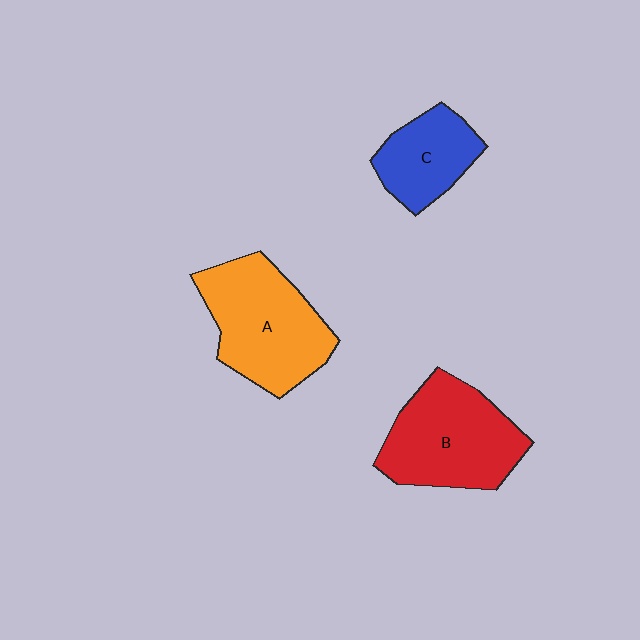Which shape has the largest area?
Shape A (orange).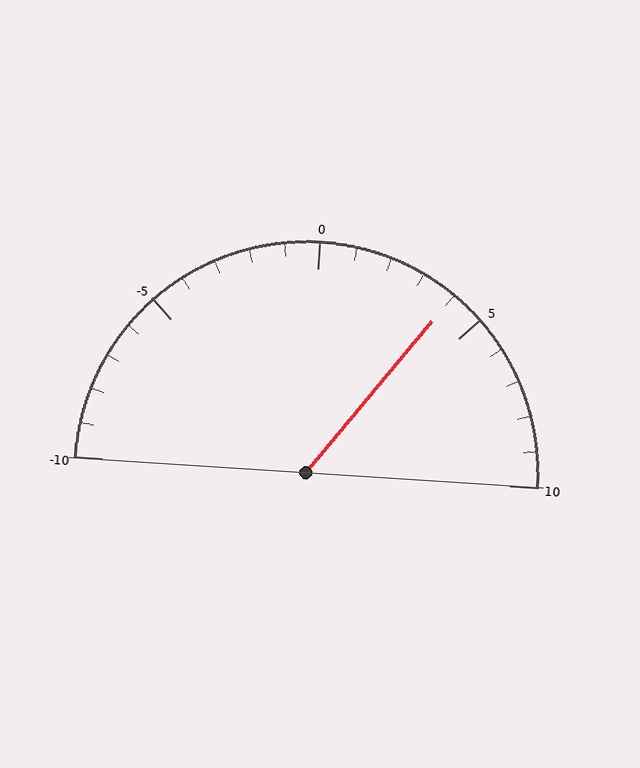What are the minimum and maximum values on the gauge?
The gauge ranges from -10 to 10.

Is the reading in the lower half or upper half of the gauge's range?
The reading is in the upper half of the range (-10 to 10).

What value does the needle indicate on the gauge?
The needle indicates approximately 4.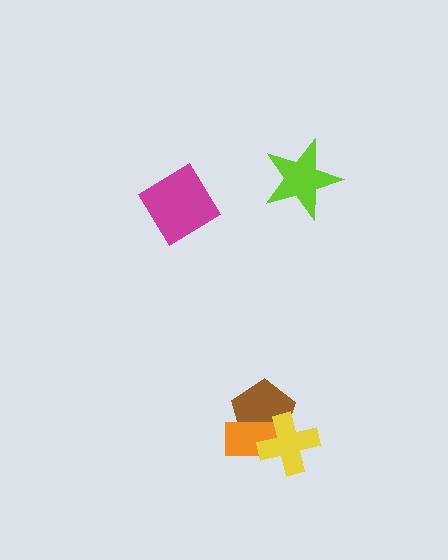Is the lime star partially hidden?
No, no other shape covers it.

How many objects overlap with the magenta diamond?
0 objects overlap with the magenta diamond.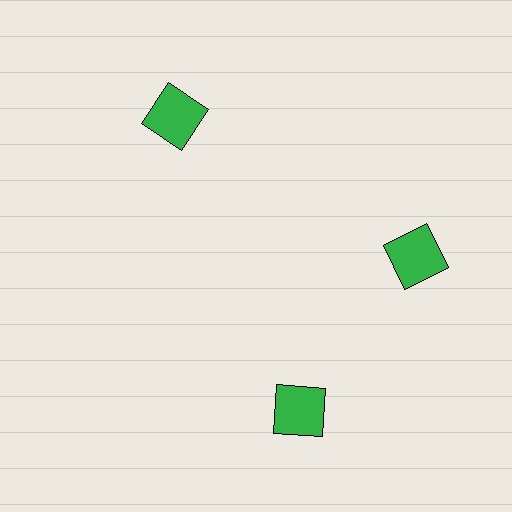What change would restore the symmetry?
The symmetry would be restored by rotating it back into even spacing with its neighbors so that all 3 squares sit at equal angles and equal distance from the center.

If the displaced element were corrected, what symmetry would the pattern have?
It would have 3-fold rotational symmetry — the pattern would map onto itself every 120 degrees.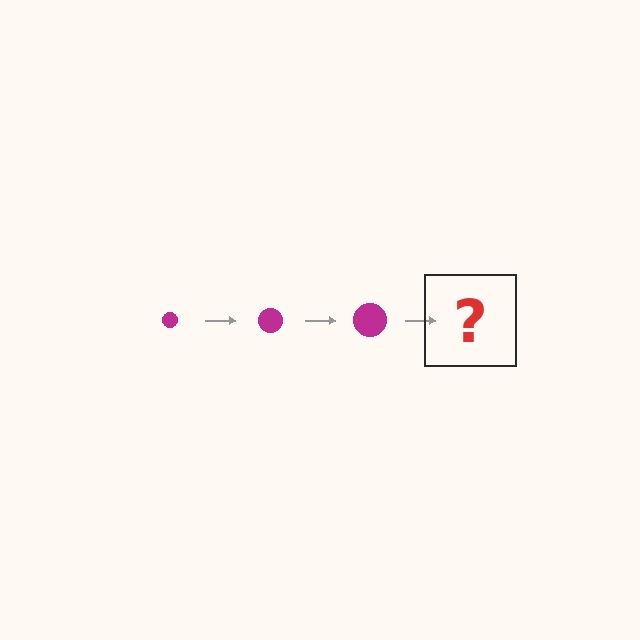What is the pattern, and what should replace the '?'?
The pattern is that the circle gets progressively larger each step. The '?' should be a magenta circle, larger than the previous one.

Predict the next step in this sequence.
The next step is a magenta circle, larger than the previous one.